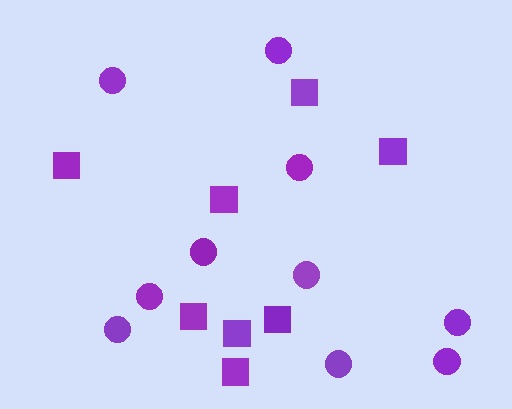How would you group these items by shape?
There are 2 groups: one group of circles (10) and one group of squares (8).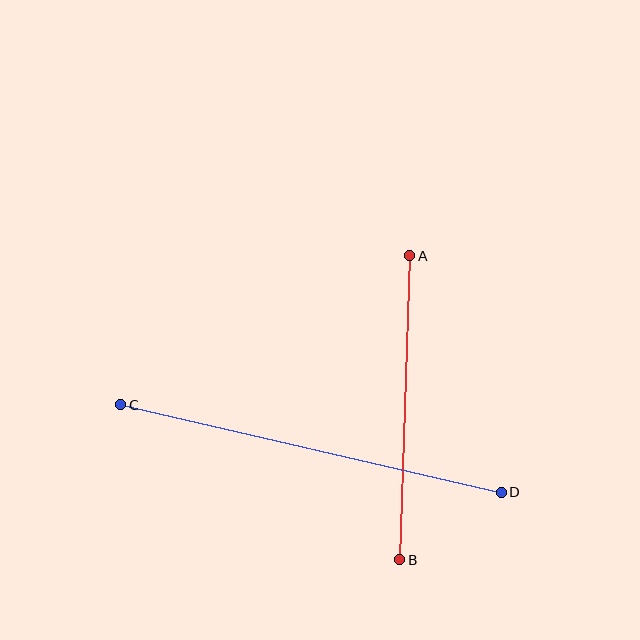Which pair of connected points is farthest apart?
Points C and D are farthest apart.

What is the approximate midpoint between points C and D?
The midpoint is at approximately (311, 448) pixels.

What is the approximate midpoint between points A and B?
The midpoint is at approximately (405, 408) pixels.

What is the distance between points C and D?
The distance is approximately 391 pixels.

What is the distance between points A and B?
The distance is approximately 304 pixels.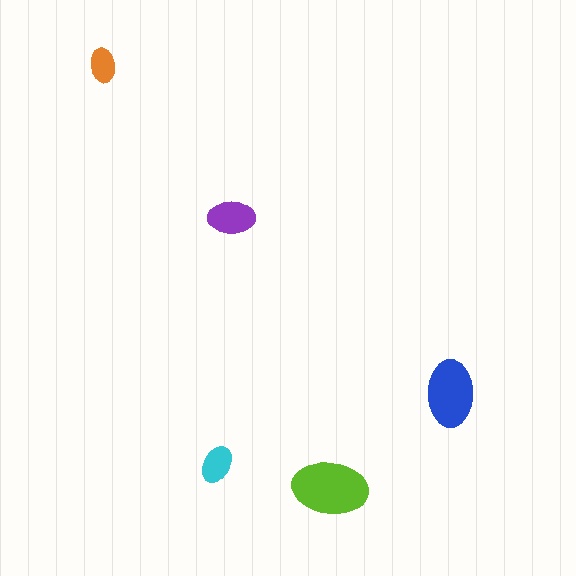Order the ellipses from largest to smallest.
the lime one, the blue one, the purple one, the cyan one, the orange one.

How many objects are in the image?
There are 5 objects in the image.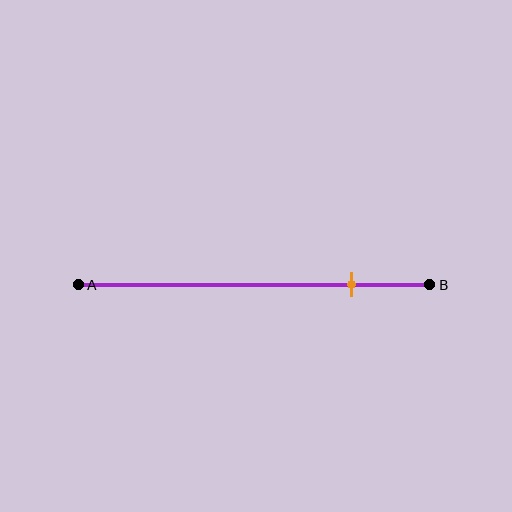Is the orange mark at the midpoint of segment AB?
No, the mark is at about 80% from A, not at the 50% midpoint.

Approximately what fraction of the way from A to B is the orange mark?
The orange mark is approximately 80% of the way from A to B.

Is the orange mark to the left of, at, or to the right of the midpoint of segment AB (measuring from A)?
The orange mark is to the right of the midpoint of segment AB.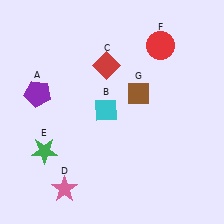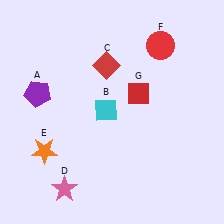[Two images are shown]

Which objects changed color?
E changed from green to orange. G changed from brown to red.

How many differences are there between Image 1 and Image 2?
There are 2 differences between the two images.